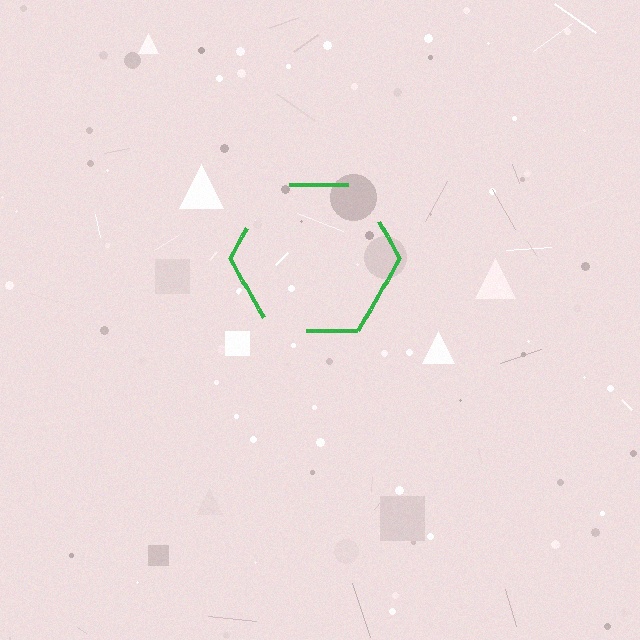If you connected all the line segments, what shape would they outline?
They would outline a hexagon.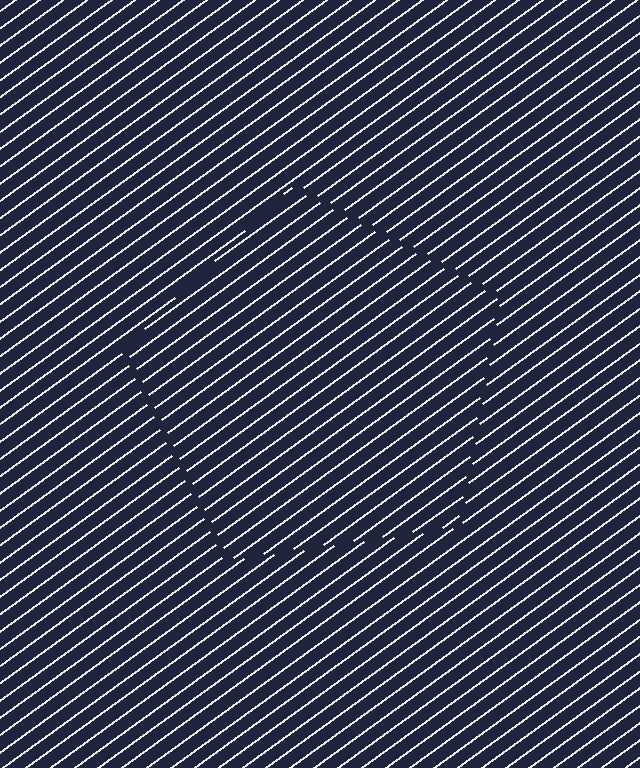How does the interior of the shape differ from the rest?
The interior of the shape contains the same grating, shifted by half a period — the contour is defined by the phase discontinuity where line-ends from the inner and outer gratings abut.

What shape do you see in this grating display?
An illusory pentagon. The interior of the shape contains the same grating, shifted by half a period — the contour is defined by the phase discontinuity where line-ends from the inner and outer gratings abut.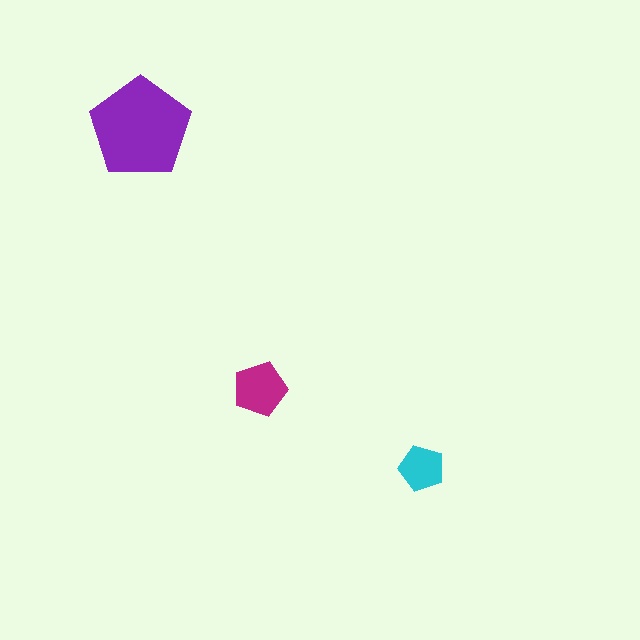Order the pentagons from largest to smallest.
the purple one, the magenta one, the cyan one.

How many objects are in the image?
There are 3 objects in the image.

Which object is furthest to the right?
The cyan pentagon is rightmost.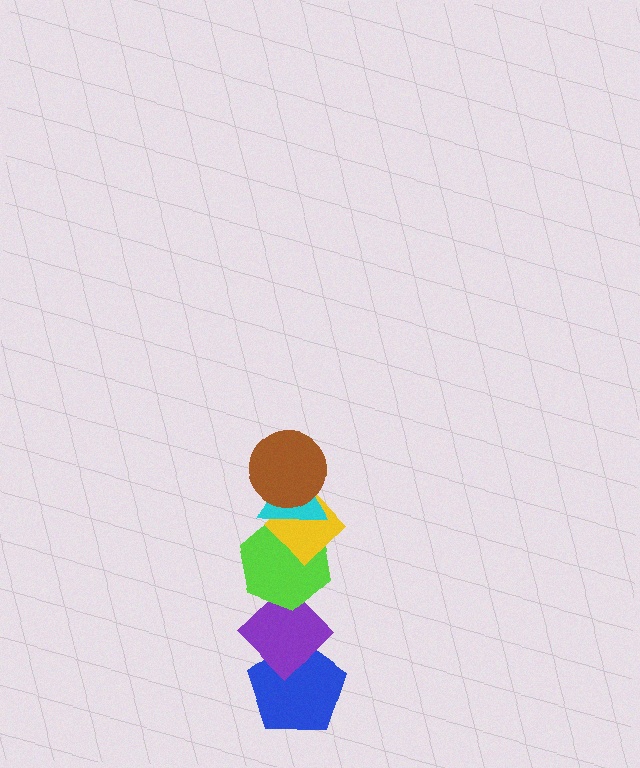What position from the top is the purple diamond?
The purple diamond is 5th from the top.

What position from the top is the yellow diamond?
The yellow diamond is 3rd from the top.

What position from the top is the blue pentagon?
The blue pentagon is 6th from the top.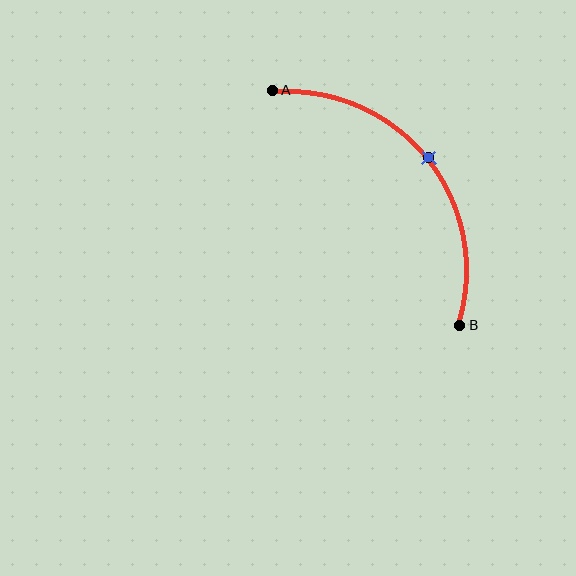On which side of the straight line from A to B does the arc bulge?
The arc bulges above and to the right of the straight line connecting A and B.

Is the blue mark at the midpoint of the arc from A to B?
Yes. The blue mark lies on the arc at equal arc-length from both A and B — it is the arc midpoint.